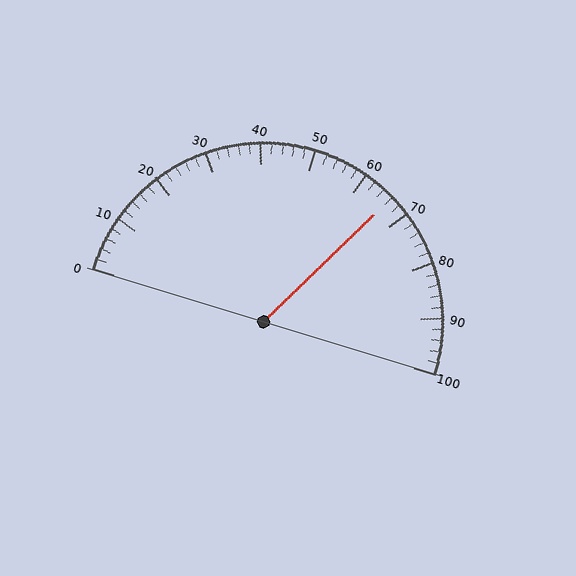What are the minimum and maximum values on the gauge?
The gauge ranges from 0 to 100.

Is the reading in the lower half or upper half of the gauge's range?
The reading is in the upper half of the range (0 to 100).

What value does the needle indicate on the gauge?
The needle indicates approximately 66.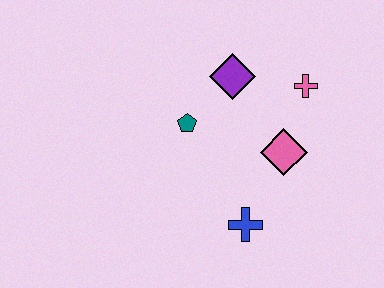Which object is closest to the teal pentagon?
The purple diamond is closest to the teal pentagon.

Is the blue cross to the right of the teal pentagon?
Yes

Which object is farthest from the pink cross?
The blue cross is farthest from the pink cross.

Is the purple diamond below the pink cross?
No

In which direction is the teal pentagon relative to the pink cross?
The teal pentagon is to the left of the pink cross.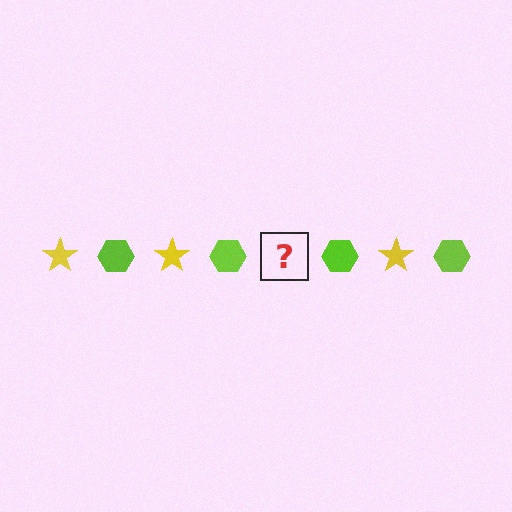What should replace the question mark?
The question mark should be replaced with a yellow star.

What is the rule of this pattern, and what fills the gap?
The rule is that the pattern alternates between yellow star and lime hexagon. The gap should be filled with a yellow star.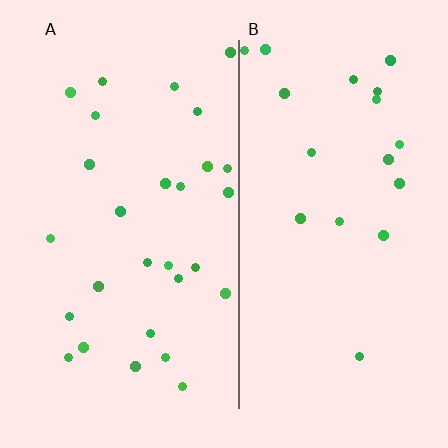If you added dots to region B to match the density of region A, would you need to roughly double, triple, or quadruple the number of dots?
Approximately double.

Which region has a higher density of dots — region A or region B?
A (the left).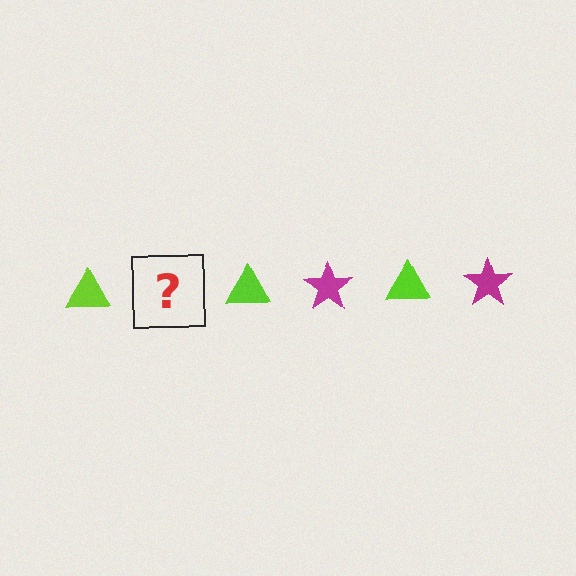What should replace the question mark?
The question mark should be replaced with a magenta star.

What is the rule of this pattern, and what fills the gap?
The rule is that the pattern alternates between lime triangle and magenta star. The gap should be filled with a magenta star.